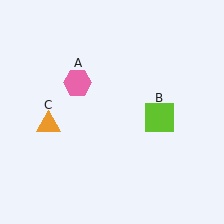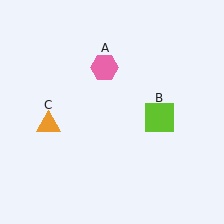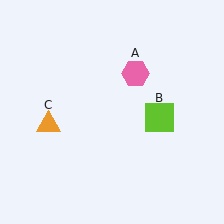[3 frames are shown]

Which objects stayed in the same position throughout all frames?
Lime square (object B) and orange triangle (object C) remained stationary.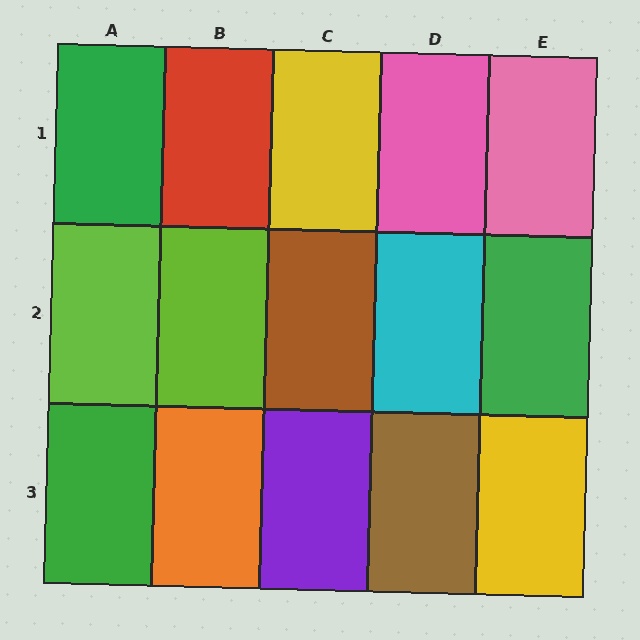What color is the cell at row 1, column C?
Yellow.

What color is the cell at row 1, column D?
Pink.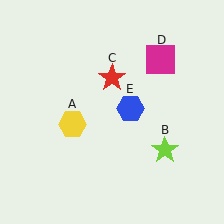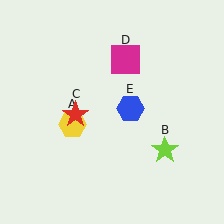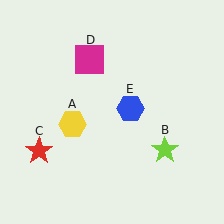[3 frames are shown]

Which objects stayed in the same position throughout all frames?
Yellow hexagon (object A) and lime star (object B) and blue hexagon (object E) remained stationary.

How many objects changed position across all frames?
2 objects changed position: red star (object C), magenta square (object D).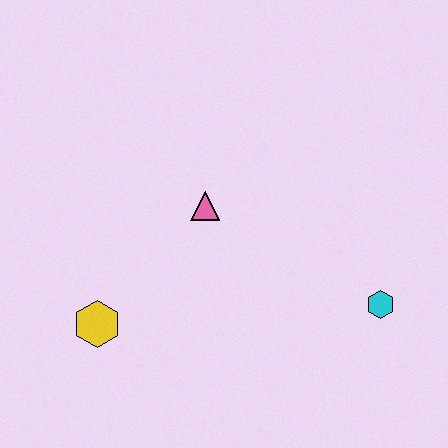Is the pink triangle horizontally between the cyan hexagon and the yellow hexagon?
Yes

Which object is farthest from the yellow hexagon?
The cyan hexagon is farthest from the yellow hexagon.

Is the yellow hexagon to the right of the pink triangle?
No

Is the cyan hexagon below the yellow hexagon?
No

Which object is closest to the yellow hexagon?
The pink triangle is closest to the yellow hexagon.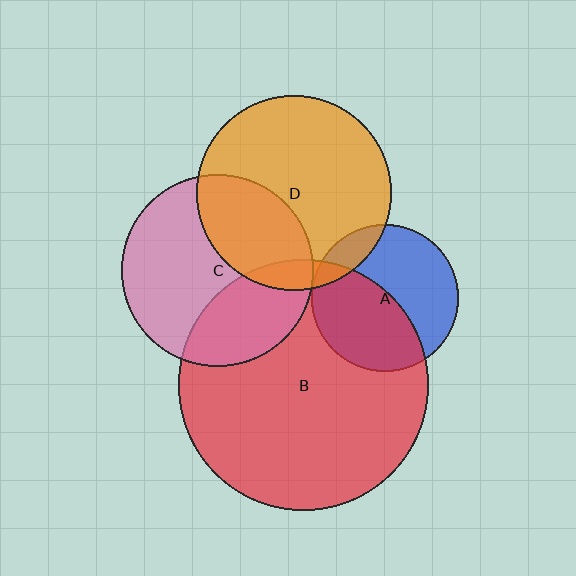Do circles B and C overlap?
Yes.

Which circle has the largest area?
Circle B (red).